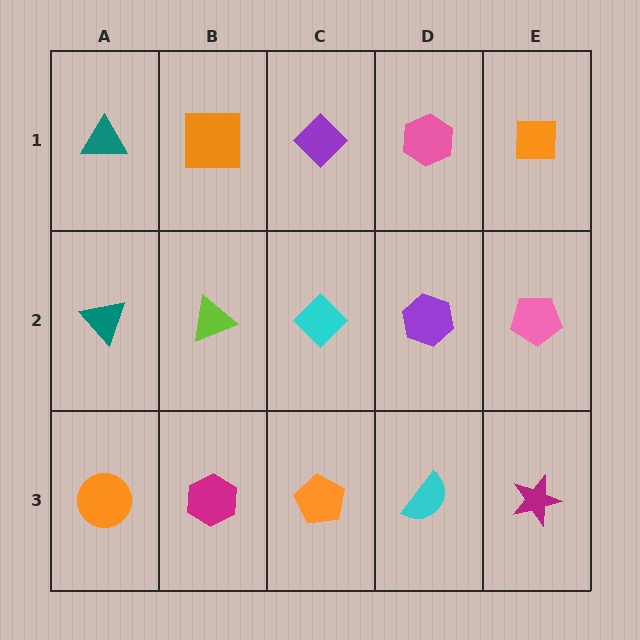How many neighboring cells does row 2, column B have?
4.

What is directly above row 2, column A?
A teal triangle.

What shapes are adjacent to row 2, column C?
A purple diamond (row 1, column C), an orange pentagon (row 3, column C), a lime triangle (row 2, column B), a purple hexagon (row 2, column D).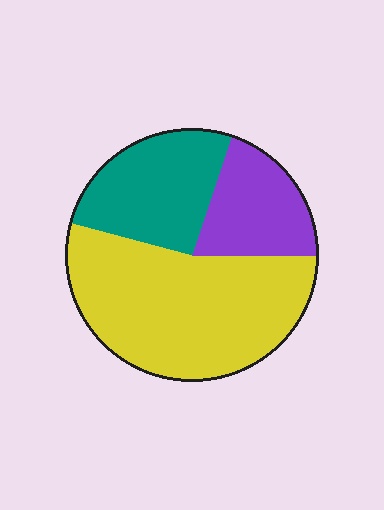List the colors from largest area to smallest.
From largest to smallest: yellow, teal, purple.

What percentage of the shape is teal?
Teal takes up between a quarter and a half of the shape.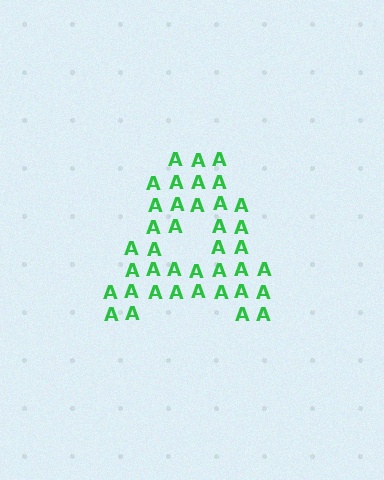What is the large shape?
The large shape is the letter A.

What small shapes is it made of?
It is made of small letter A's.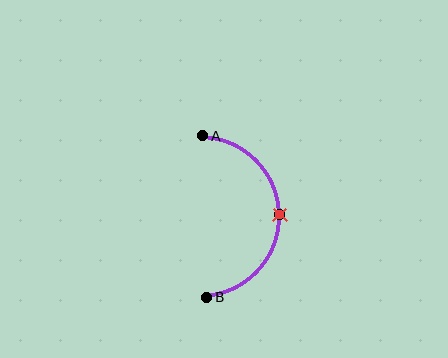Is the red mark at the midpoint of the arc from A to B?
Yes. The red mark lies on the arc at equal arc-length from both A and B — it is the arc midpoint.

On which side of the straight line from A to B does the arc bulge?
The arc bulges to the right of the straight line connecting A and B.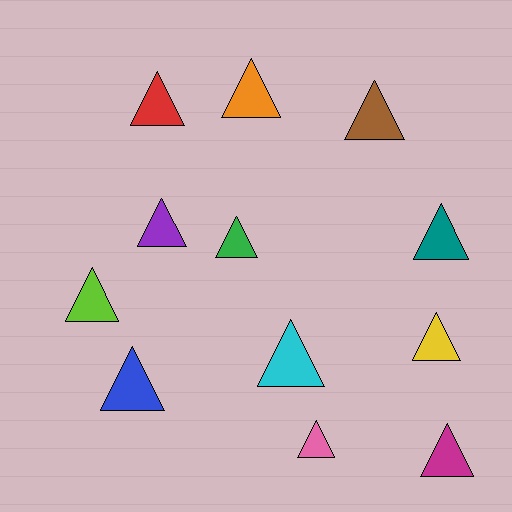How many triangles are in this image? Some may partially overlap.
There are 12 triangles.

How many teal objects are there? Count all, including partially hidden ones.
There is 1 teal object.